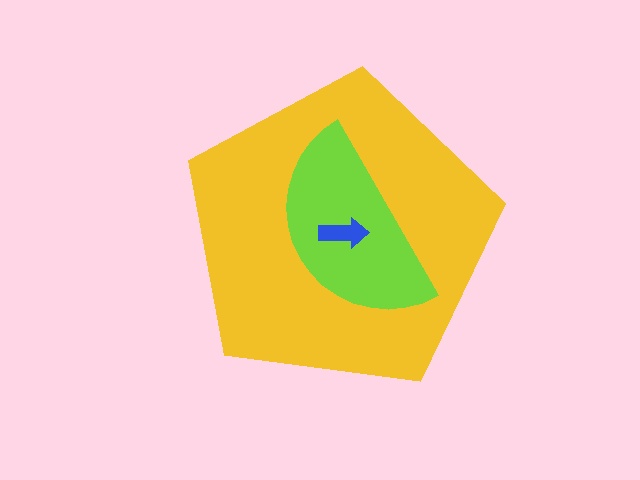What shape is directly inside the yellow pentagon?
The lime semicircle.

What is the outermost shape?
The yellow pentagon.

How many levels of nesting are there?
3.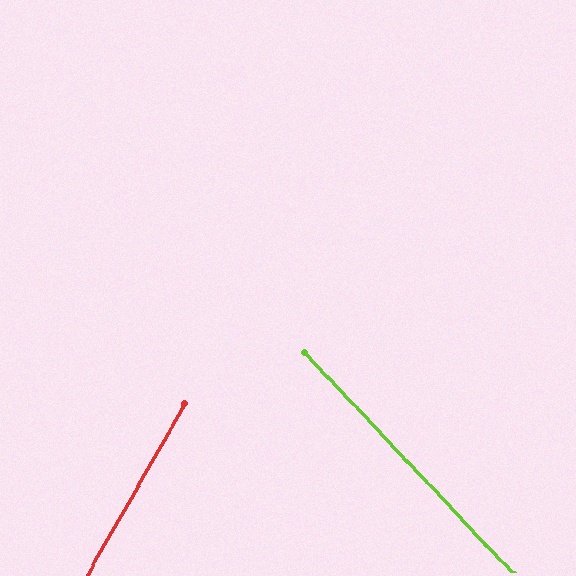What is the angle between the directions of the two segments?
Approximately 73 degrees.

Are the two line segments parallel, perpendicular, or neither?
Neither parallel nor perpendicular — they differ by about 73°.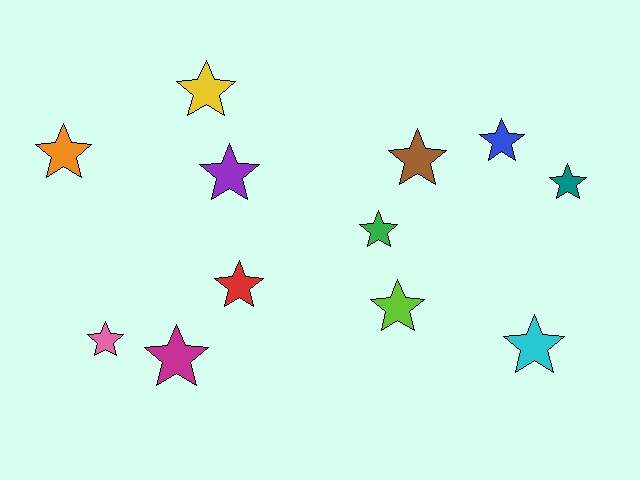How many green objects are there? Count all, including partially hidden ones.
There is 1 green object.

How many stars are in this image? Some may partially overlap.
There are 12 stars.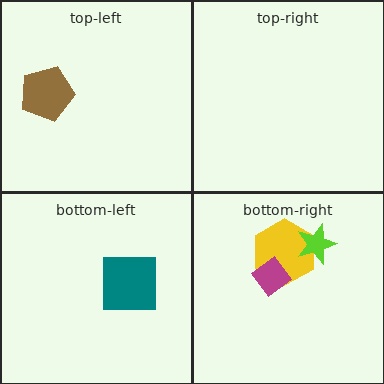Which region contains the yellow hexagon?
The bottom-right region.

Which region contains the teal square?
The bottom-left region.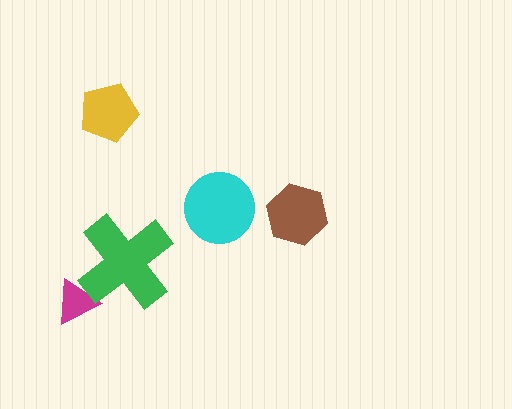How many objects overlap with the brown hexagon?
0 objects overlap with the brown hexagon.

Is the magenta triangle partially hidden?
Yes, it is partially covered by another shape.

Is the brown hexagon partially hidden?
No, no other shape covers it.